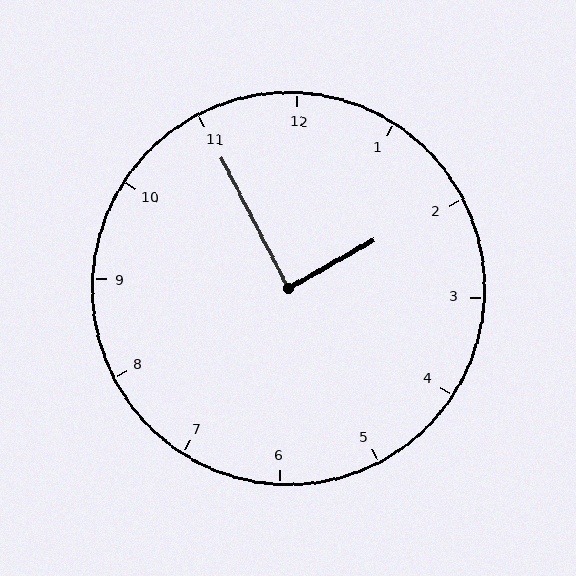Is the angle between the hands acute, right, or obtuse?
It is right.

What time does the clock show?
1:55.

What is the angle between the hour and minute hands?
Approximately 88 degrees.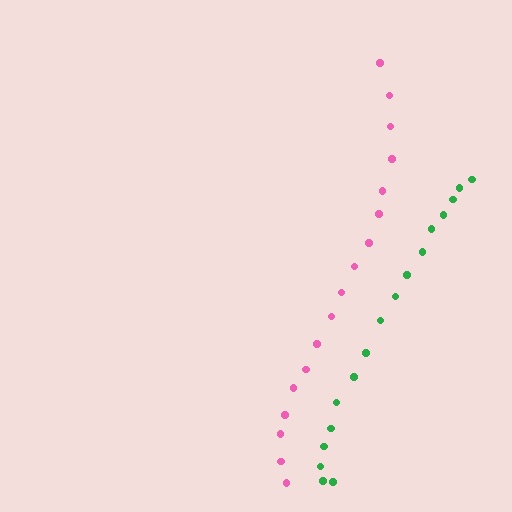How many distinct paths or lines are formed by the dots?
There are 2 distinct paths.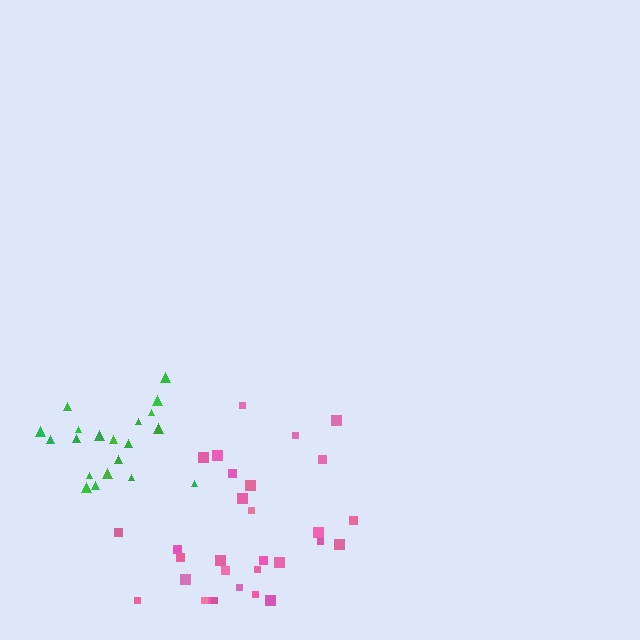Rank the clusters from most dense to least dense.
green, pink.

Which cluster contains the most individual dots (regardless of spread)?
Pink (30).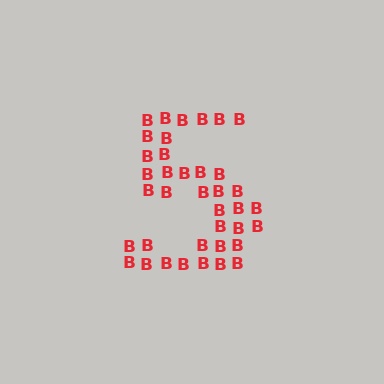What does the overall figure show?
The overall figure shows the digit 5.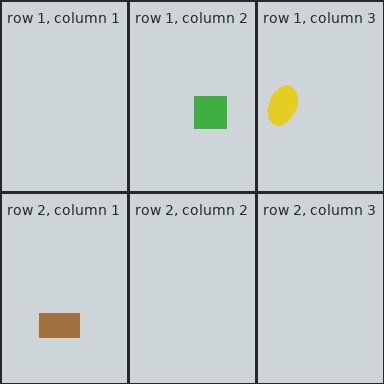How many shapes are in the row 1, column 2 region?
1.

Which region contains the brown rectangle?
The row 2, column 1 region.